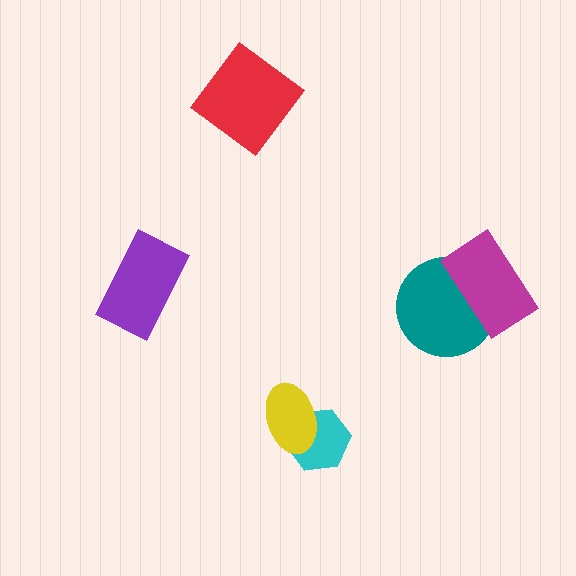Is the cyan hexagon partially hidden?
Yes, it is partially covered by another shape.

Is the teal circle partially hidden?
Yes, it is partially covered by another shape.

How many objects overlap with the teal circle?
1 object overlaps with the teal circle.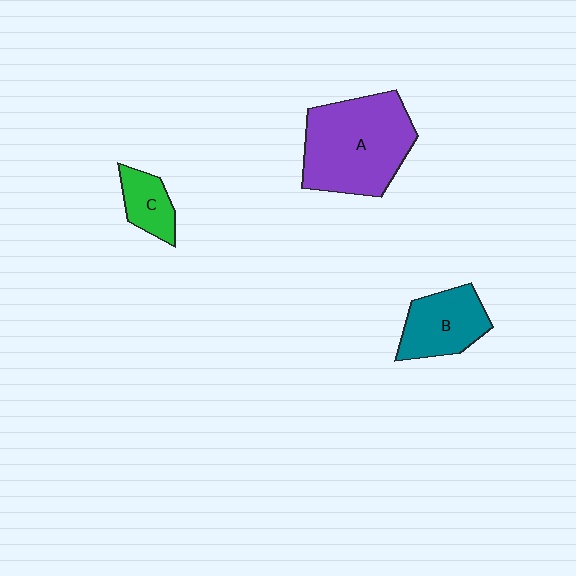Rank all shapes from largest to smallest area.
From largest to smallest: A (purple), B (teal), C (green).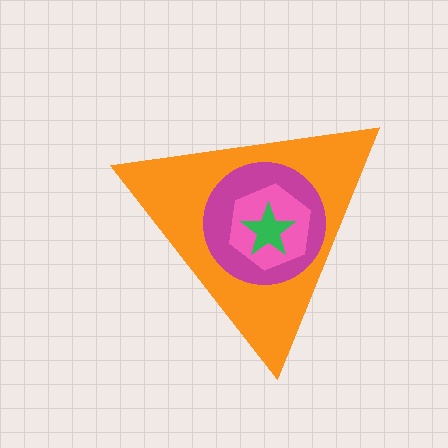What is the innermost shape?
The green star.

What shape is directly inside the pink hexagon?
The green star.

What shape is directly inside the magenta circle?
The pink hexagon.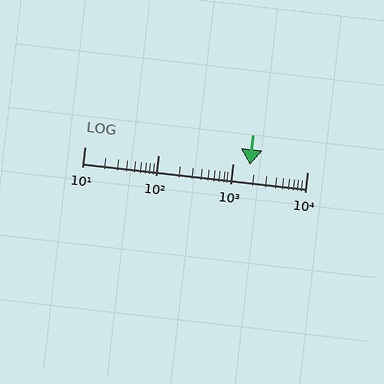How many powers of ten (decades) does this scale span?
The scale spans 3 decades, from 10 to 10000.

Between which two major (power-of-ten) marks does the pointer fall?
The pointer is between 1000 and 10000.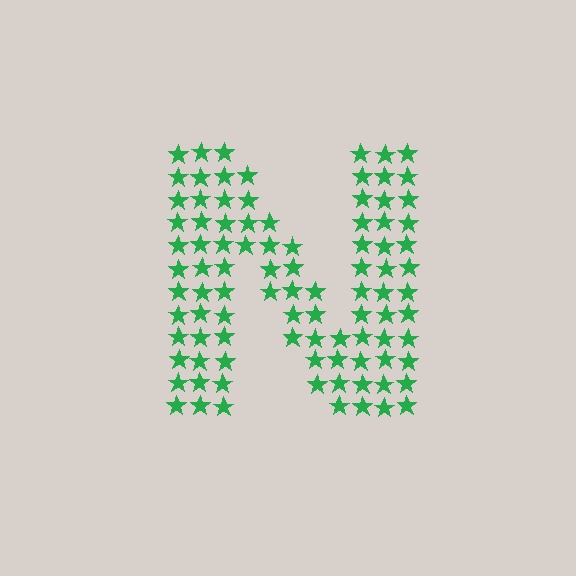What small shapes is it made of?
It is made of small stars.